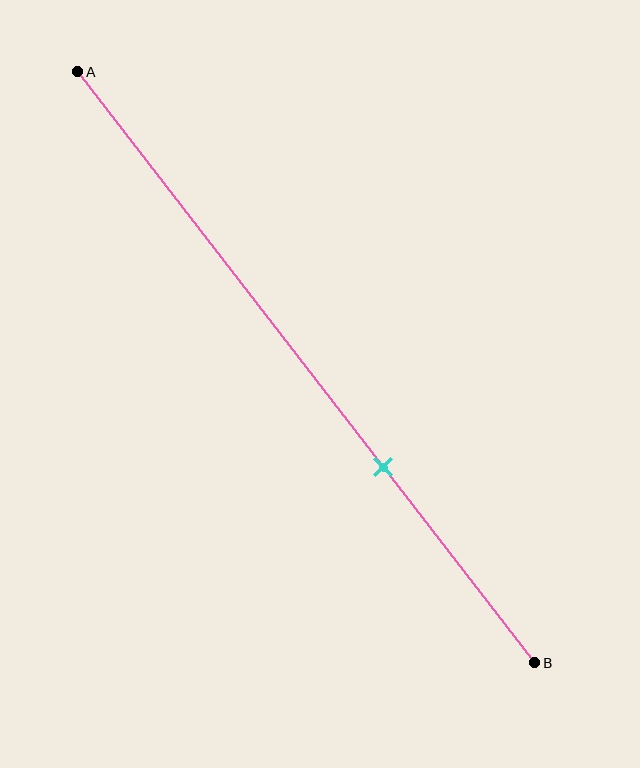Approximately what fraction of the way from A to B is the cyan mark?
The cyan mark is approximately 65% of the way from A to B.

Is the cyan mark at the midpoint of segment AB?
No, the mark is at about 65% from A, not at the 50% midpoint.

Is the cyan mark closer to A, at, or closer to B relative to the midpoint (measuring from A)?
The cyan mark is closer to point B than the midpoint of segment AB.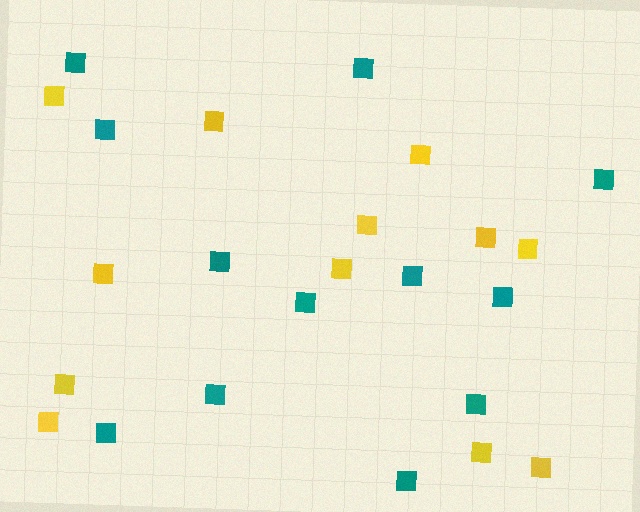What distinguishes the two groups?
There are 2 groups: one group of teal squares (12) and one group of yellow squares (12).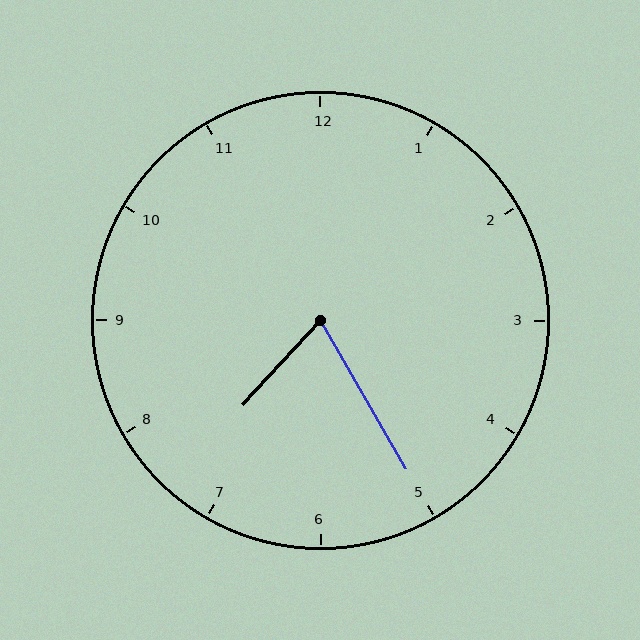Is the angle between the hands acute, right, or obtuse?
It is acute.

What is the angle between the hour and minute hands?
Approximately 72 degrees.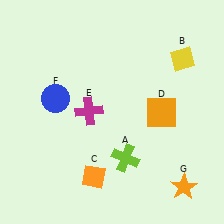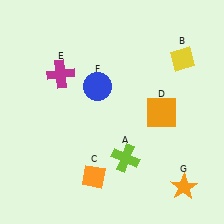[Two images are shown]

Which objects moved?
The objects that moved are: the magenta cross (E), the blue circle (F).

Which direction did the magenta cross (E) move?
The magenta cross (E) moved up.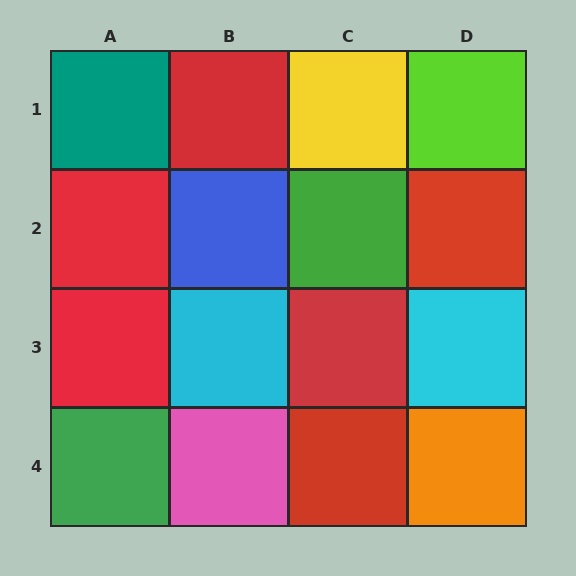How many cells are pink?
1 cell is pink.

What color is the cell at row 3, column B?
Cyan.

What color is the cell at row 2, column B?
Blue.